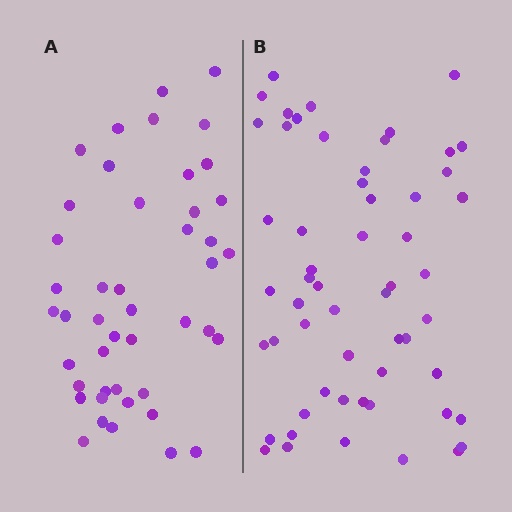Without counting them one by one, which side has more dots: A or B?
Region B (the right region) has more dots.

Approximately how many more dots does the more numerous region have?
Region B has roughly 12 or so more dots than region A.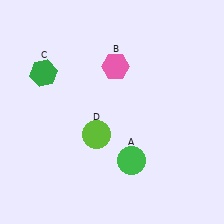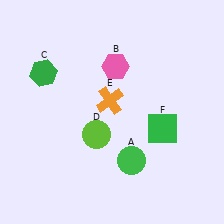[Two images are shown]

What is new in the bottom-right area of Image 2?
A green square (F) was added in the bottom-right area of Image 2.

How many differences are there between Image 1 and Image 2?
There are 2 differences between the two images.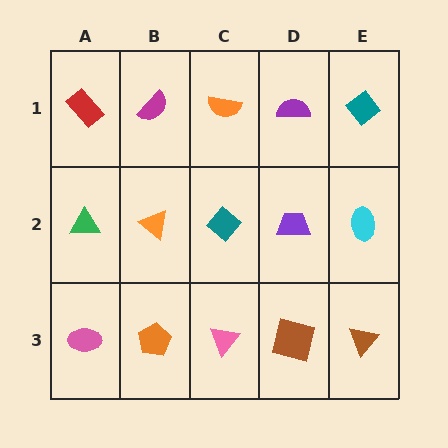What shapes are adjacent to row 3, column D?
A purple trapezoid (row 2, column D), a pink triangle (row 3, column C), a brown triangle (row 3, column E).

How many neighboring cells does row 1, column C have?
3.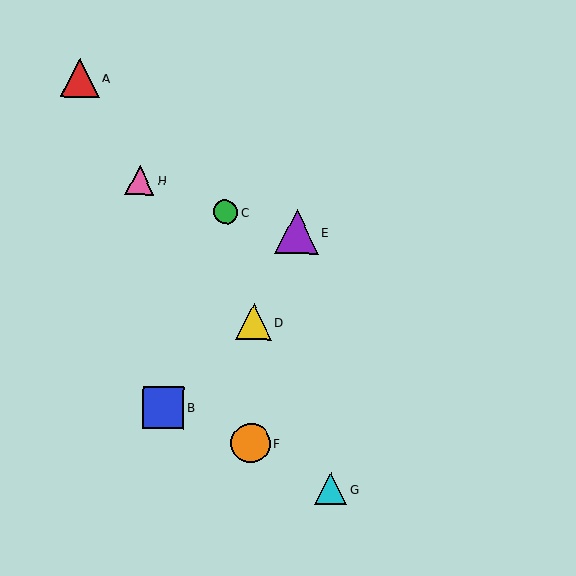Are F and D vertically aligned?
Yes, both are at x≈251.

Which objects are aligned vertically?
Objects D, F are aligned vertically.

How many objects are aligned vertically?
2 objects (D, F) are aligned vertically.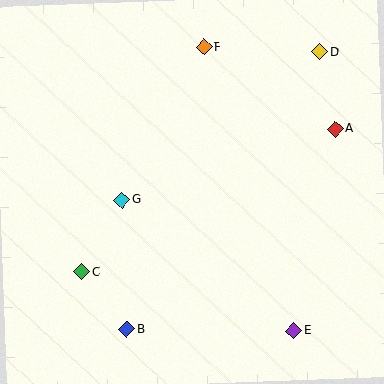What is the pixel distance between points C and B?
The distance between C and B is 73 pixels.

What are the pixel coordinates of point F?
Point F is at (204, 47).